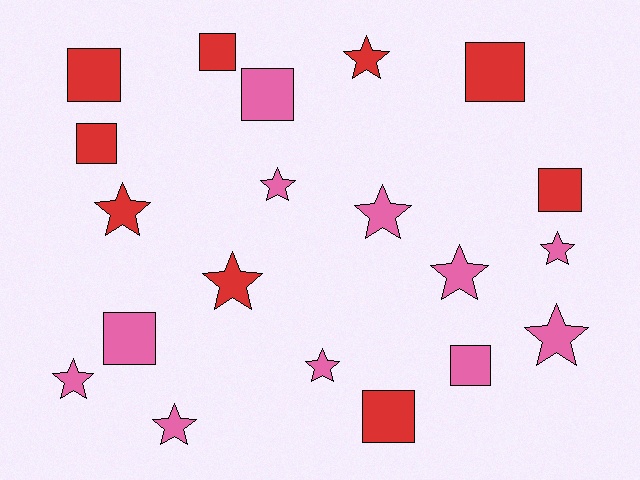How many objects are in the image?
There are 20 objects.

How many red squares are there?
There are 6 red squares.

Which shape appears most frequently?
Star, with 11 objects.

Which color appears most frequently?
Pink, with 11 objects.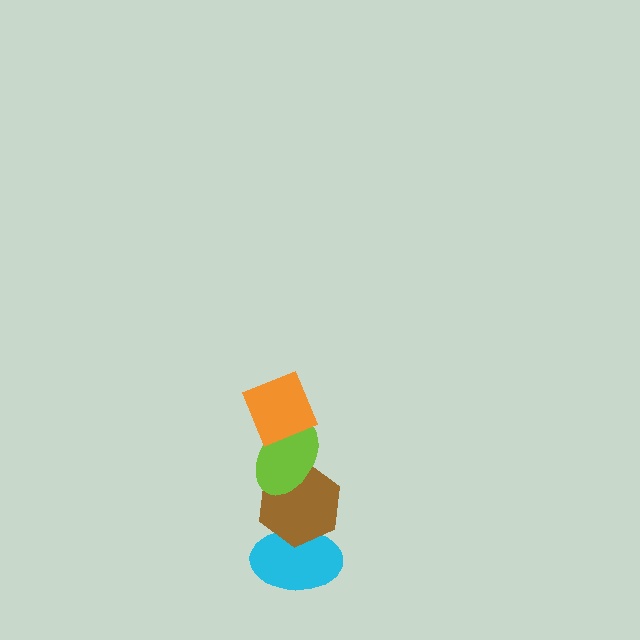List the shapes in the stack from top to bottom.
From top to bottom: the orange diamond, the lime ellipse, the brown hexagon, the cyan ellipse.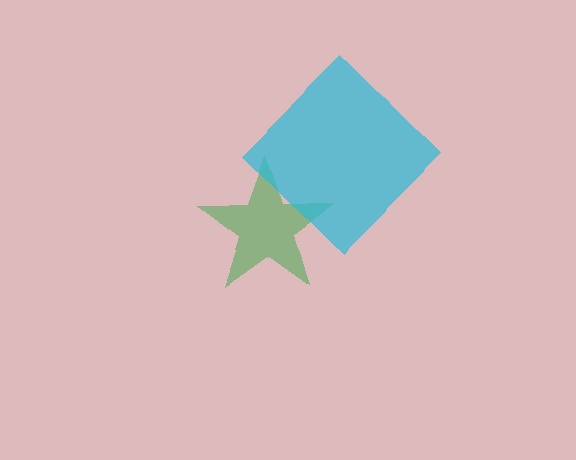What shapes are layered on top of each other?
The layered shapes are: a green star, a cyan diamond.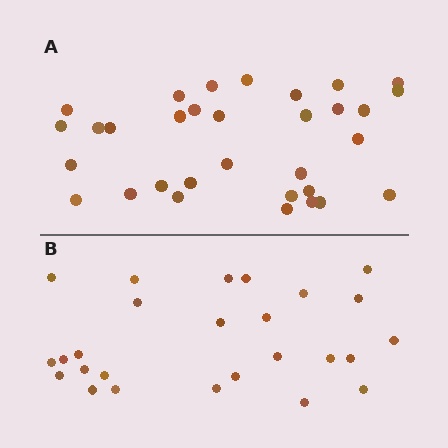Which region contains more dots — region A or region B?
Region A (the top region) has more dots.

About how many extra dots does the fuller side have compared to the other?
Region A has about 6 more dots than region B.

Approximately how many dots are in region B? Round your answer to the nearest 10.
About 30 dots. (The exact count is 26, which rounds to 30.)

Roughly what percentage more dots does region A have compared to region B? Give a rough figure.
About 25% more.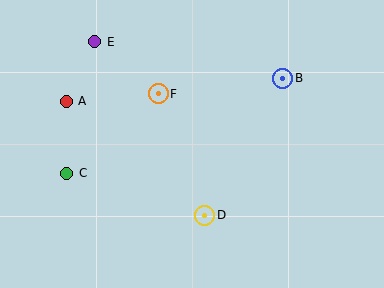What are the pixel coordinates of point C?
Point C is at (67, 173).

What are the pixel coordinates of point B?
Point B is at (283, 78).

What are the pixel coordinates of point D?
Point D is at (205, 215).